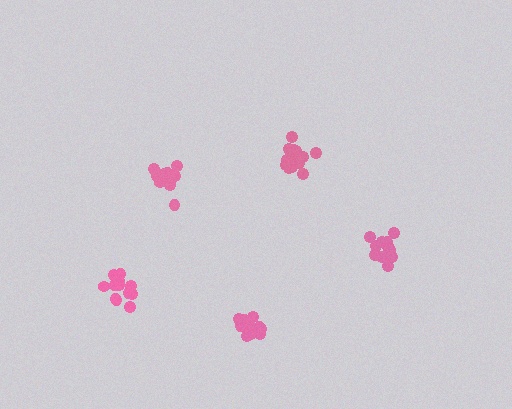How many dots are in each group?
Group 1: 14 dots, Group 2: 16 dots, Group 3: 11 dots, Group 4: 15 dots, Group 5: 13 dots (69 total).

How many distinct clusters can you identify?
There are 5 distinct clusters.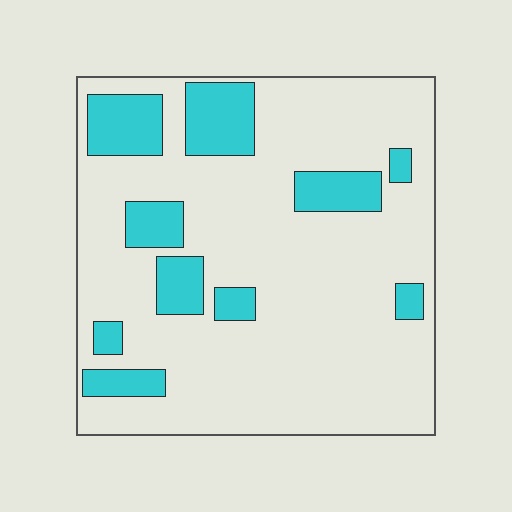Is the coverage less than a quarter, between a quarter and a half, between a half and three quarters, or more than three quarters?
Less than a quarter.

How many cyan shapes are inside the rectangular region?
10.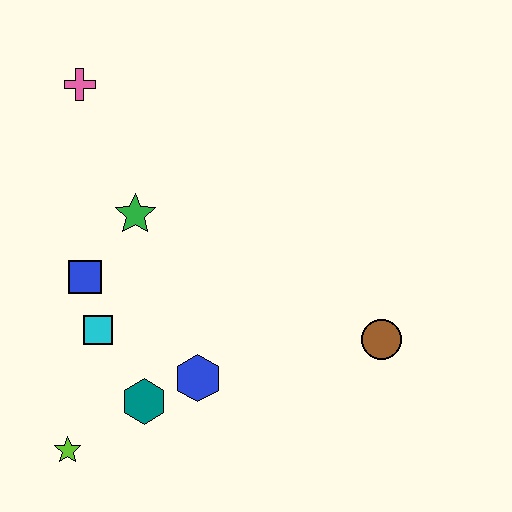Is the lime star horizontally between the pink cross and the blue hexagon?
No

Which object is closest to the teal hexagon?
The blue hexagon is closest to the teal hexagon.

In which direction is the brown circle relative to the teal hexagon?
The brown circle is to the right of the teal hexagon.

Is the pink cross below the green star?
No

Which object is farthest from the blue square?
The brown circle is farthest from the blue square.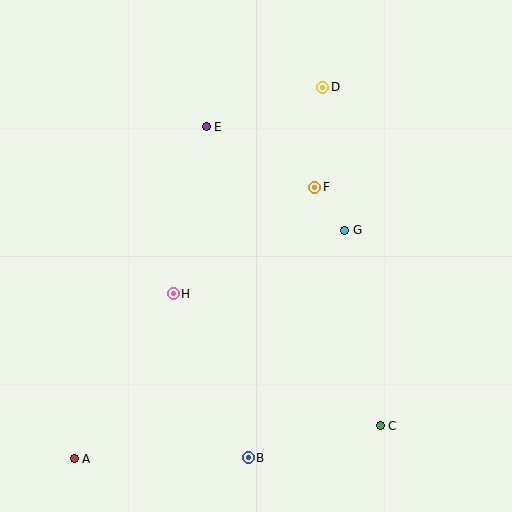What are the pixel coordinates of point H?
Point H is at (173, 294).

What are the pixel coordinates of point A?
Point A is at (74, 459).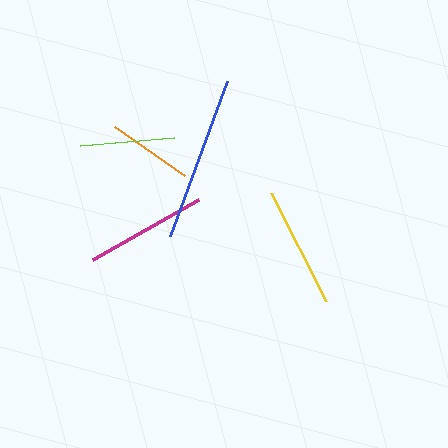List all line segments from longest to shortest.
From longest to shortest: blue, magenta, yellow, lime, orange.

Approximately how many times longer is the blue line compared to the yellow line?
The blue line is approximately 1.4 times the length of the yellow line.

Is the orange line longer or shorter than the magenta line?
The magenta line is longer than the orange line.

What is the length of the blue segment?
The blue segment is approximately 166 pixels long.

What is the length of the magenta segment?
The magenta segment is approximately 122 pixels long.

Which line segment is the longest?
The blue line is the longest at approximately 166 pixels.